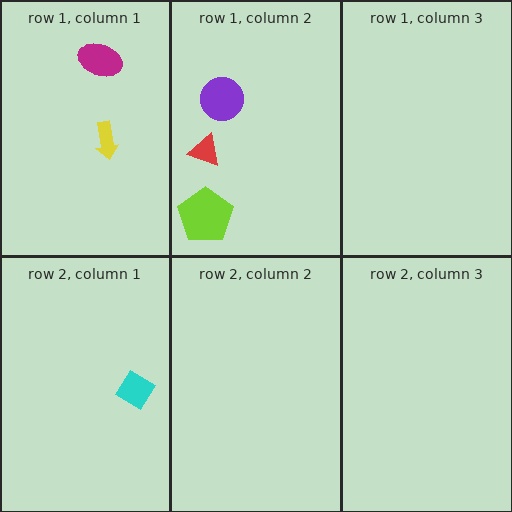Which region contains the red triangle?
The row 1, column 2 region.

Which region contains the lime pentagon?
The row 1, column 2 region.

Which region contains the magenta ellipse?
The row 1, column 1 region.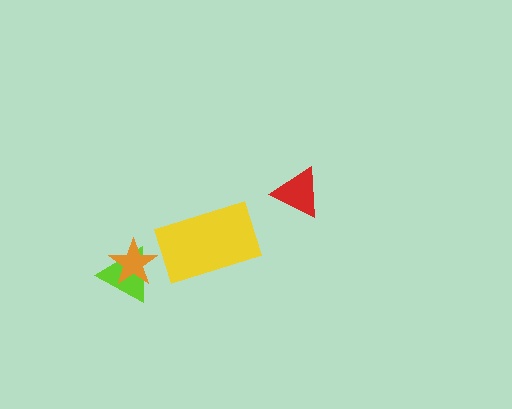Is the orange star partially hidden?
No, no other shape covers it.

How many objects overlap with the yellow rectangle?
0 objects overlap with the yellow rectangle.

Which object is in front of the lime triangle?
The orange star is in front of the lime triangle.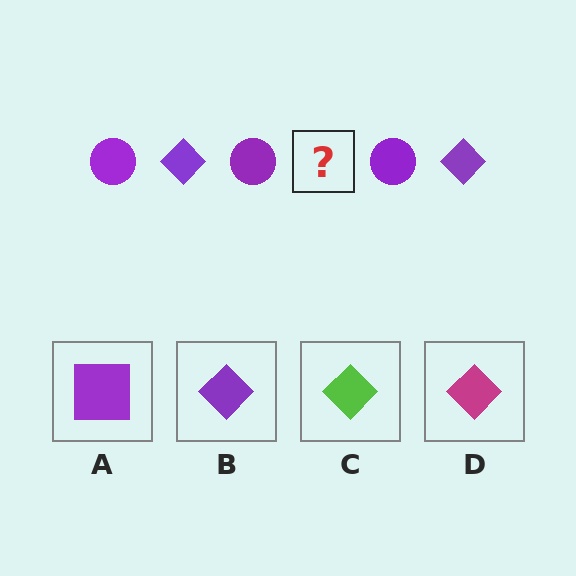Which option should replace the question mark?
Option B.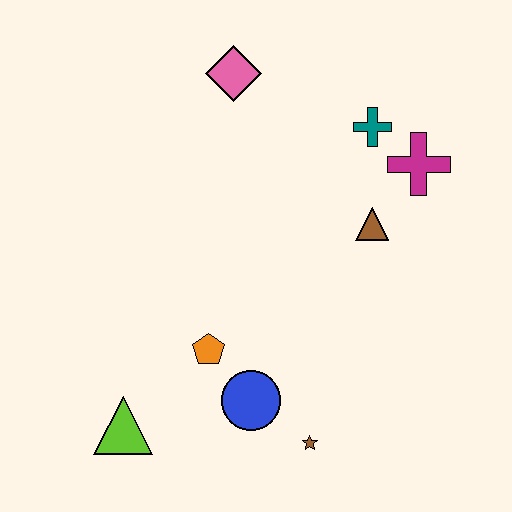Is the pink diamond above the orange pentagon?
Yes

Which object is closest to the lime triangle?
The orange pentagon is closest to the lime triangle.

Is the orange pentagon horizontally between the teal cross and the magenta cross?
No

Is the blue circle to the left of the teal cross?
Yes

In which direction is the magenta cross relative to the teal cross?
The magenta cross is to the right of the teal cross.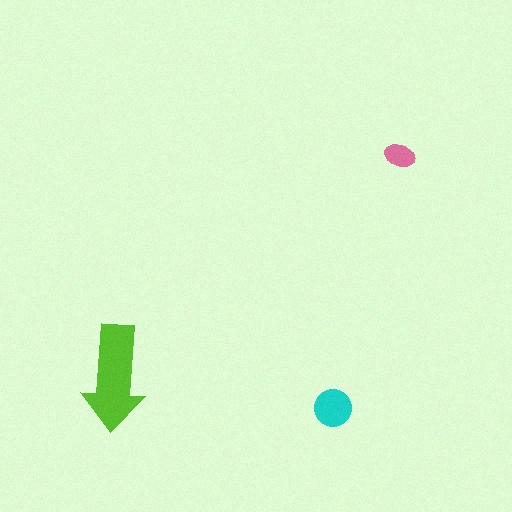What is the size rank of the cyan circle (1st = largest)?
2nd.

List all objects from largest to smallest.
The lime arrow, the cyan circle, the pink ellipse.